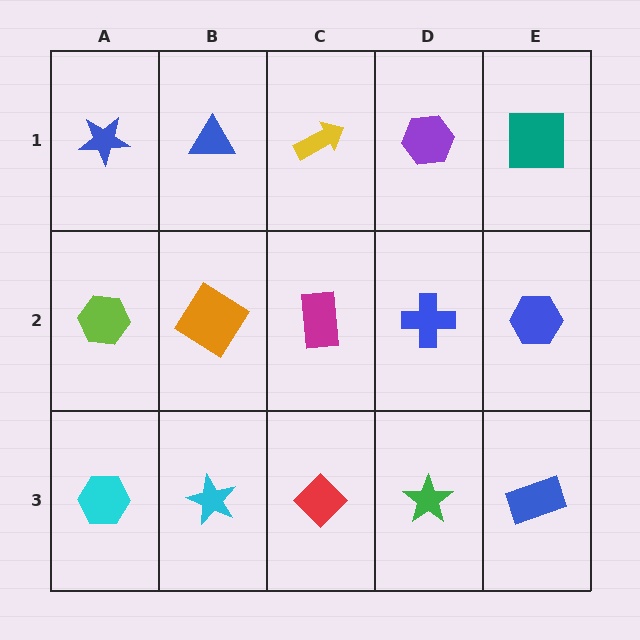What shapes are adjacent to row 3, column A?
A lime hexagon (row 2, column A), a cyan star (row 3, column B).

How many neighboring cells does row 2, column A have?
3.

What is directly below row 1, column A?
A lime hexagon.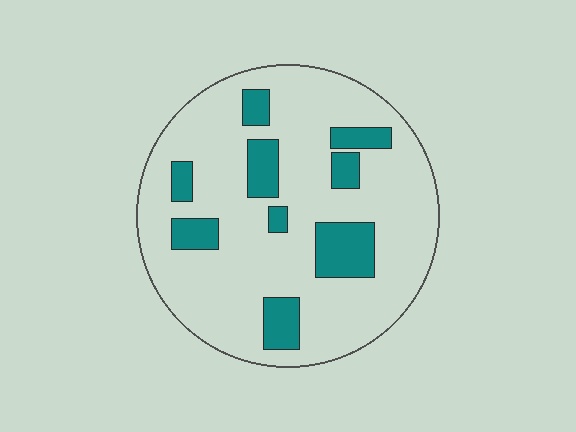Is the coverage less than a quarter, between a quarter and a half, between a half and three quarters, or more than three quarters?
Less than a quarter.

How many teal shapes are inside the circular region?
9.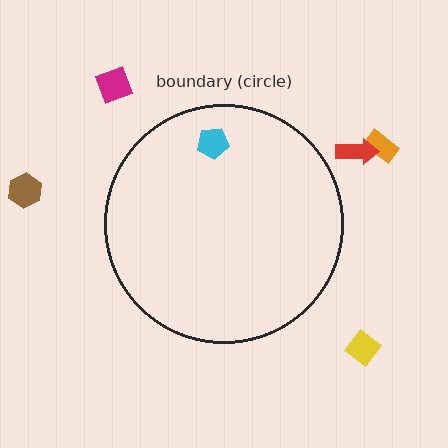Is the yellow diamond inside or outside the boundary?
Outside.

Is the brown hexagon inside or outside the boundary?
Outside.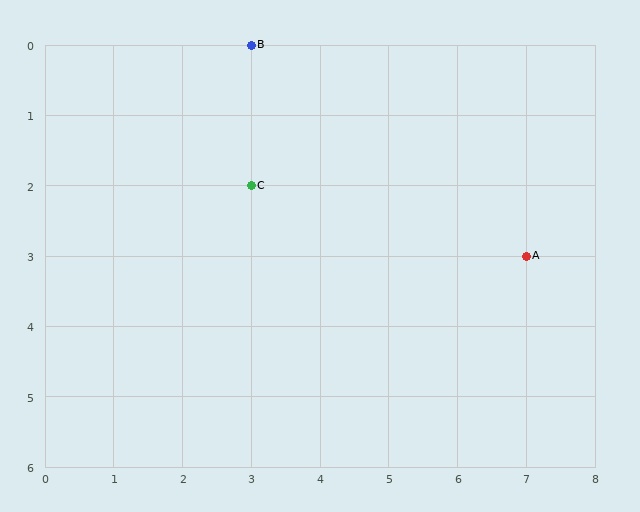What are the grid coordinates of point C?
Point C is at grid coordinates (3, 2).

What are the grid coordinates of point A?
Point A is at grid coordinates (7, 3).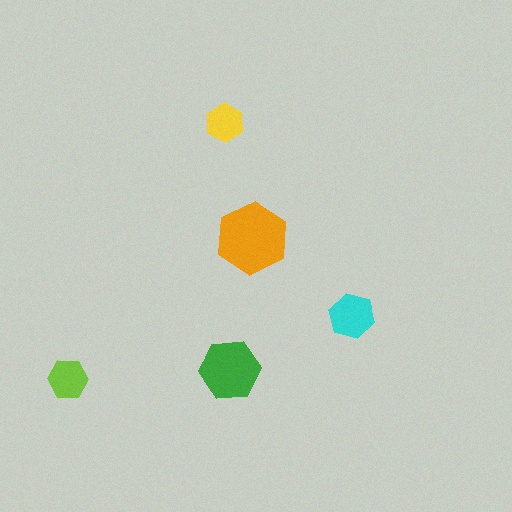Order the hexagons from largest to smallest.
the orange one, the green one, the cyan one, the lime one, the yellow one.